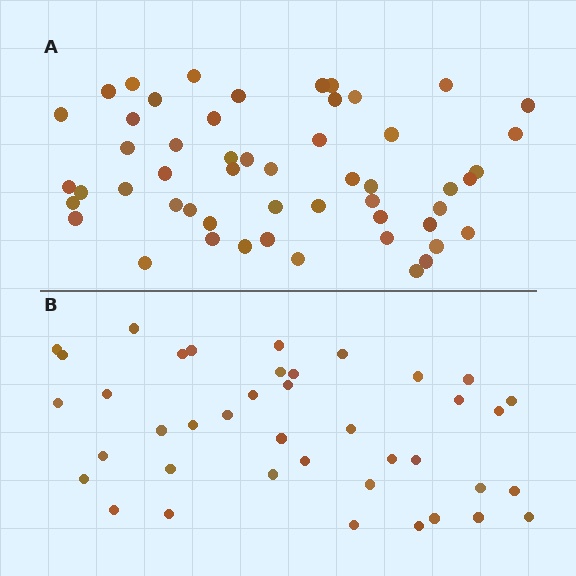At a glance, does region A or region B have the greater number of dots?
Region A (the top region) has more dots.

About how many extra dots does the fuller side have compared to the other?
Region A has approximately 15 more dots than region B.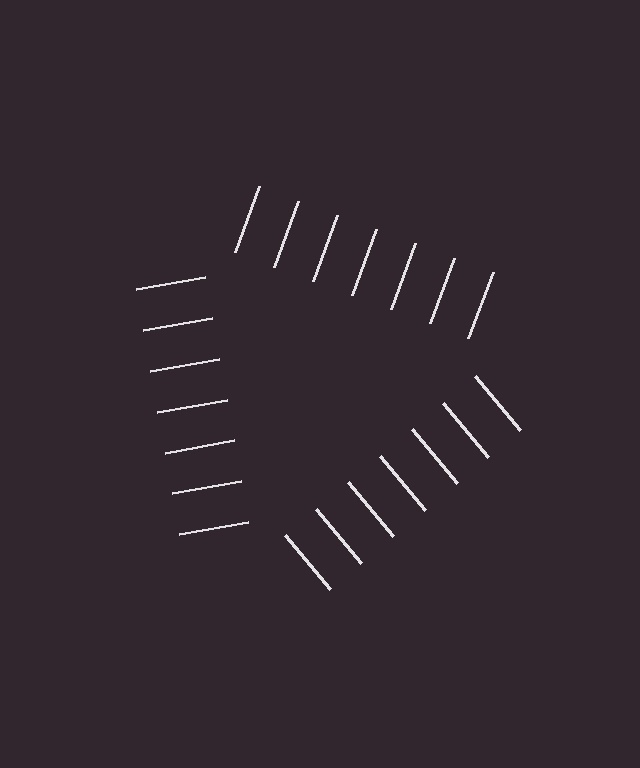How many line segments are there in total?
21 — 7 along each of the 3 edges.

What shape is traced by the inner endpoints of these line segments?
An illusory triangle — the line segments terminate on its edges but no continuous stroke is drawn.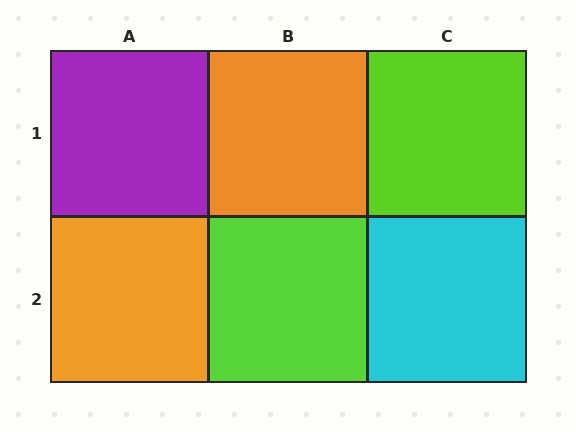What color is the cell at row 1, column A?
Purple.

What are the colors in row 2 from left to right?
Orange, lime, cyan.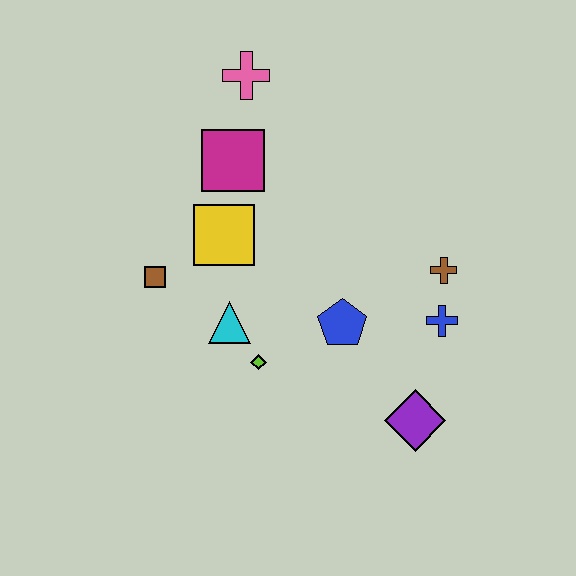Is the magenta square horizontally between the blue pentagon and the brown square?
Yes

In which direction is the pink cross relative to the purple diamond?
The pink cross is above the purple diamond.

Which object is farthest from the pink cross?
The purple diamond is farthest from the pink cross.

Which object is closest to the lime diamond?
The cyan triangle is closest to the lime diamond.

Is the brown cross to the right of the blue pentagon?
Yes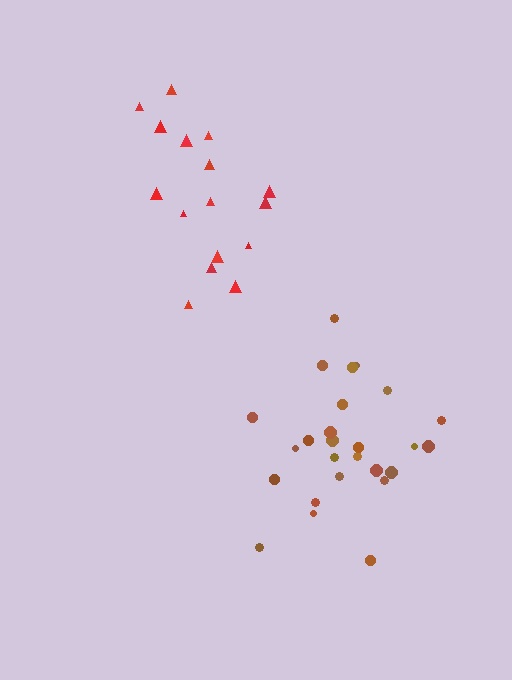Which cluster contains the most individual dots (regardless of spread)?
Brown (26).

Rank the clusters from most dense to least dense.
brown, red.